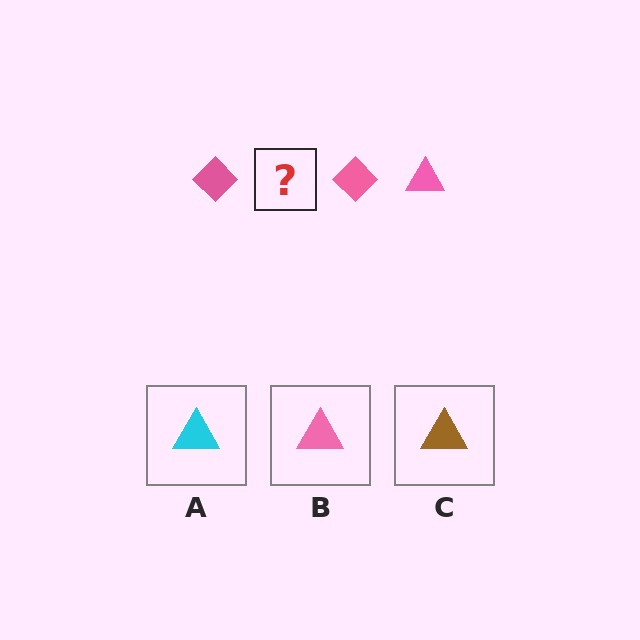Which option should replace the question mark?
Option B.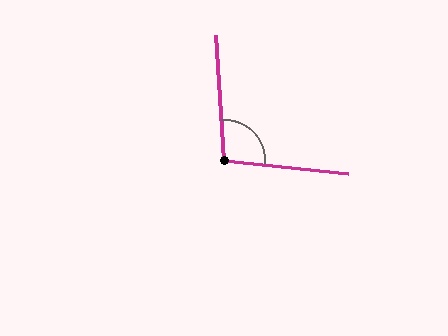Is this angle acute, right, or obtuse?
It is obtuse.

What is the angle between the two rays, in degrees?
Approximately 100 degrees.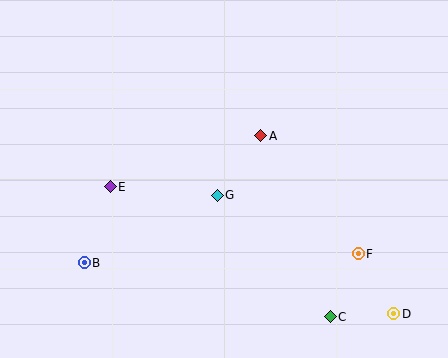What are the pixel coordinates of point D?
Point D is at (394, 314).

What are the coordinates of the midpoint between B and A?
The midpoint between B and A is at (172, 199).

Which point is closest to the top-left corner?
Point E is closest to the top-left corner.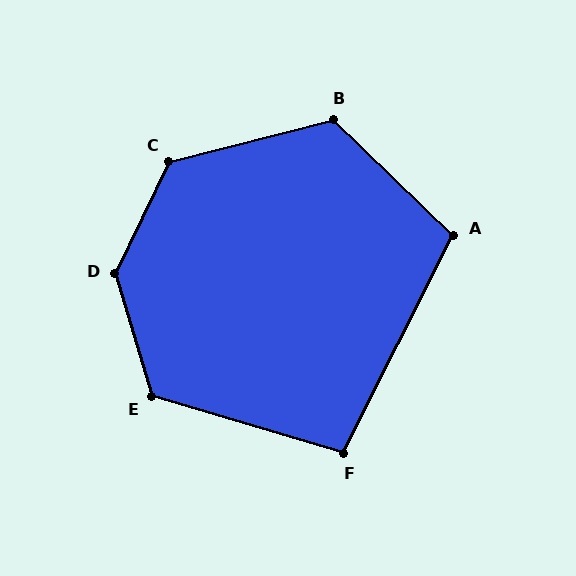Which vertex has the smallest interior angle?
F, at approximately 100 degrees.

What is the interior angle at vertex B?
Approximately 122 degrees (obtuse).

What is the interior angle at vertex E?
Approximately 123 degrees (obtuse).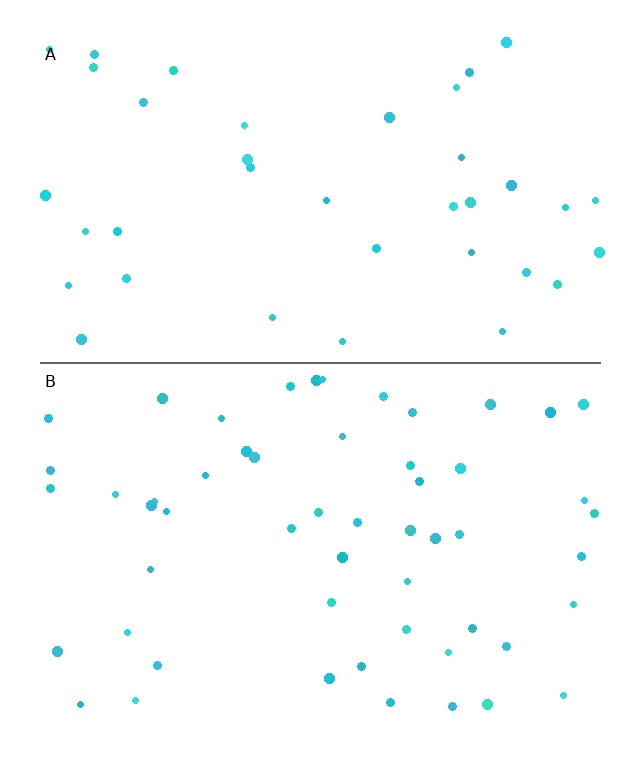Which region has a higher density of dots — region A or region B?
B (the bottom).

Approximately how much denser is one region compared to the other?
Approximately 1.4× — region B over region A.